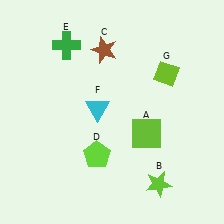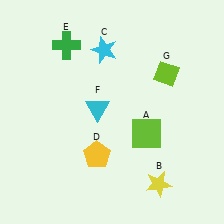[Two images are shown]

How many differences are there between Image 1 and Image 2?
There are 3 differences between the two images.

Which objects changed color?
B changed from lime to yellow. C changed from brown to cyan. D changed from lime to yellow.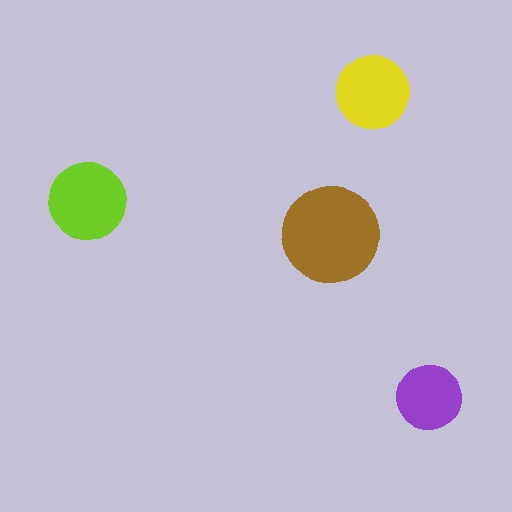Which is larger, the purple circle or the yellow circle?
The yellow one.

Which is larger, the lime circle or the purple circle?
The lime one.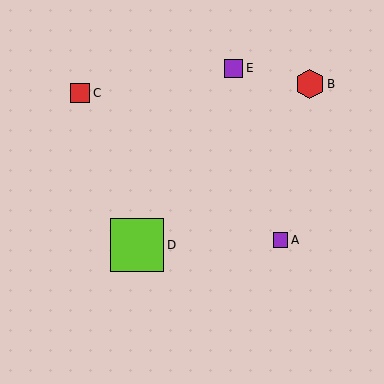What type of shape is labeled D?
Shape D is a lime square.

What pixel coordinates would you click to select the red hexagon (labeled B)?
Click at (310, 84) to select the red hexagon B.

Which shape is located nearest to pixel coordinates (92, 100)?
The red square (labeled C) at (80, 93) is nearest to that location.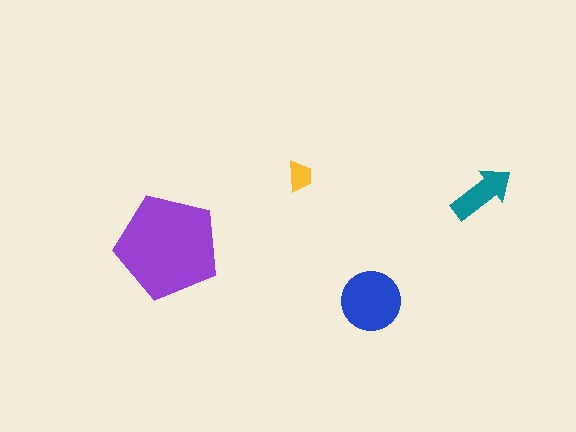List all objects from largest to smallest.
The purple pentagon, the blue circle, the teal arrow, the yellow trapezoid.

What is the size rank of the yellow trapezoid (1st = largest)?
4th.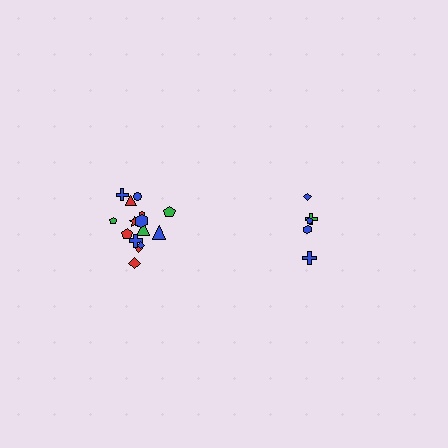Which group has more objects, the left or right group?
The left group.